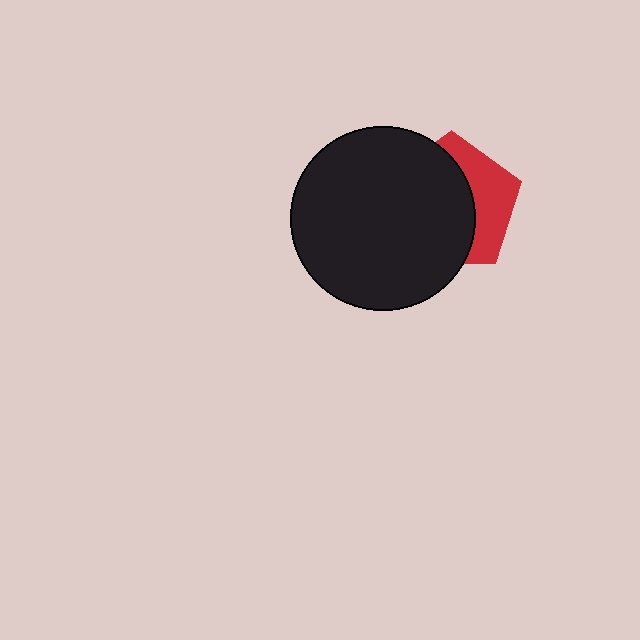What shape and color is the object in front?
The object in front is a black circle.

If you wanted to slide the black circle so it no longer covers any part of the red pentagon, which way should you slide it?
Slide it left — that is the most direct way to separate the two shapes.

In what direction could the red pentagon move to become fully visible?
The red pentagon could move right. That would shift it out from behind the black circle entirely.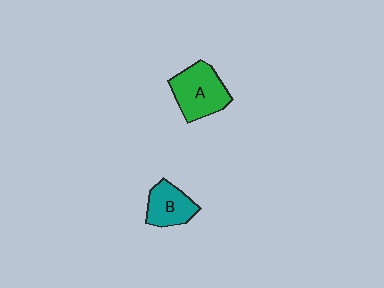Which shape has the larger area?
Shape A (green).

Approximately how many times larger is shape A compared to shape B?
Approximately 1.4 times.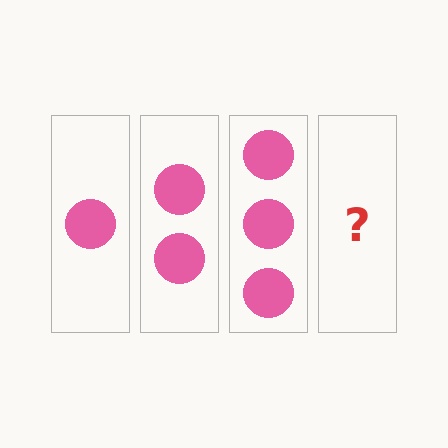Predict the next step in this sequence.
The next step is 4 circles.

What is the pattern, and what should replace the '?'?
The pattern is that each step adds one more circle. The '?' should be 4 circles.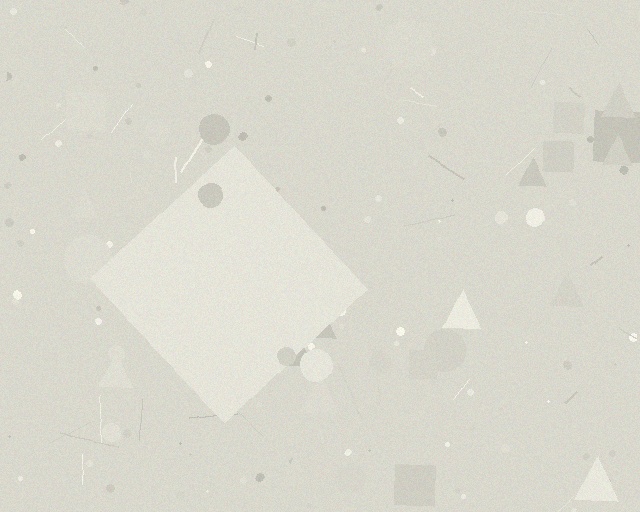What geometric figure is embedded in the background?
A diamond is embedded in the background.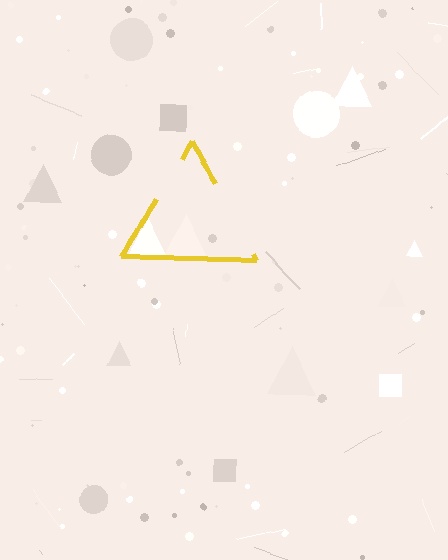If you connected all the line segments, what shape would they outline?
They would outline a triangle.